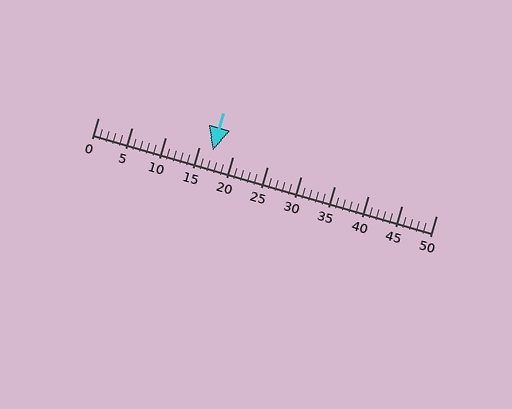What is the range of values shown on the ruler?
The ruler shows values from 0 to 50.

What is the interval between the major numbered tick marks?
The major tick marks are spaced 5 units apart.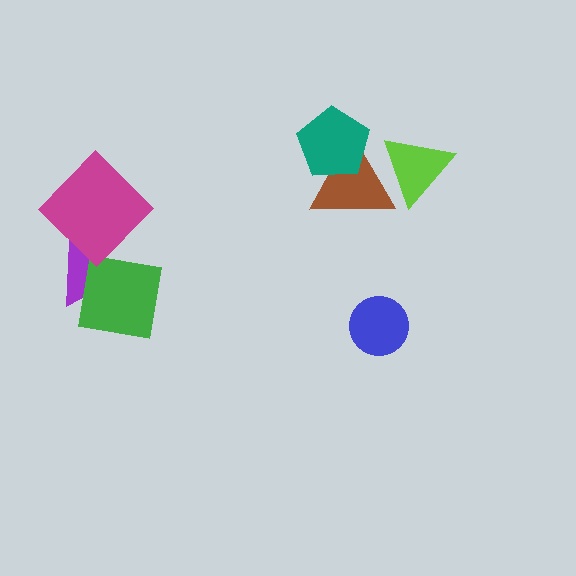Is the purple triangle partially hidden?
Yes, it is partially covered by another shape.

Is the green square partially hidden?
No, no other shape covers it.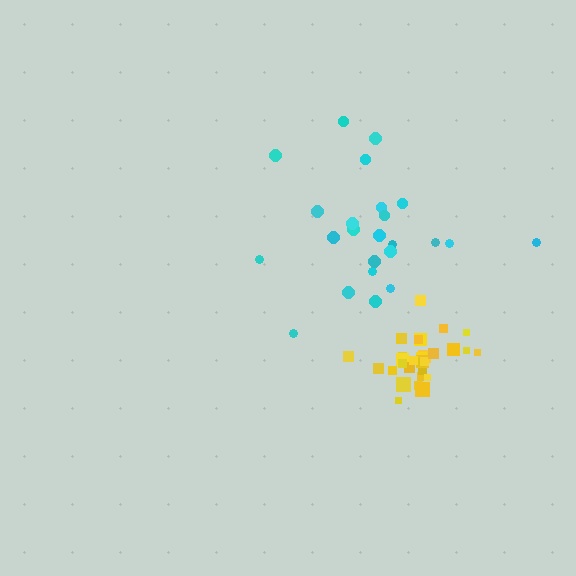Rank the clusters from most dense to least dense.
yellow, cyan.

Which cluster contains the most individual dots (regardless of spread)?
Yellow (31).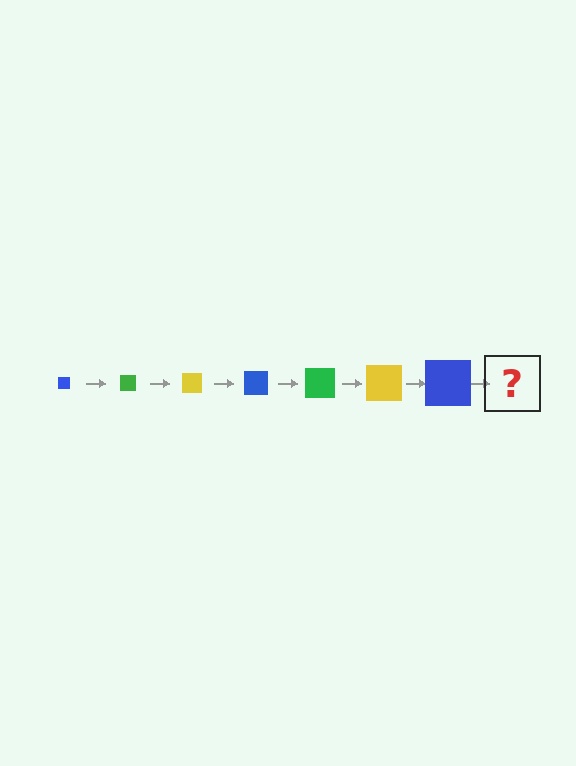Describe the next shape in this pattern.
It should be a green square, larger than the previous one.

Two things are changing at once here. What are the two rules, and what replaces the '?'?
The two rules are that the square grows larger each step and the color cycles through blue, green, and yellow. The '?' should be a green square, larger than the previous one.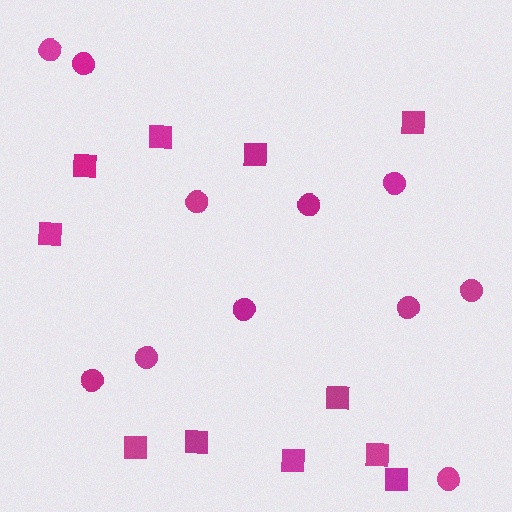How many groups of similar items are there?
There are 2 groups: one group of circles (11) and one group of squares (11).